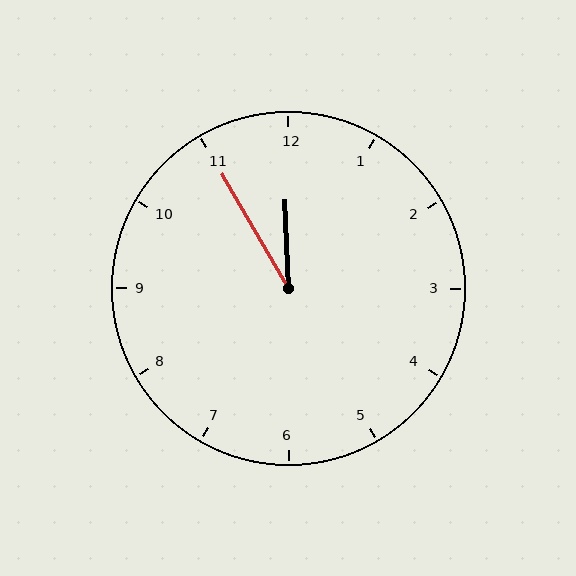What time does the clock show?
11:55.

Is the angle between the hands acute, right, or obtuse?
It is acute.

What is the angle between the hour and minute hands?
Approximately 28 degrees.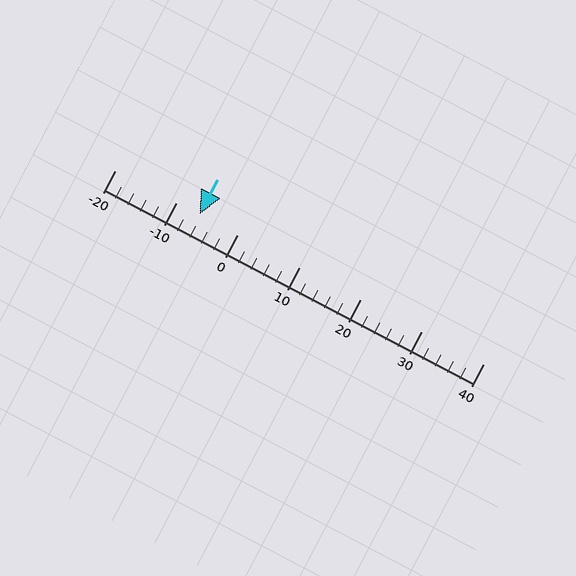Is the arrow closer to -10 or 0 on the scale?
The arrow is closer to -10.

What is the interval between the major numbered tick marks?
The major tick marks are spaced 10 units apart.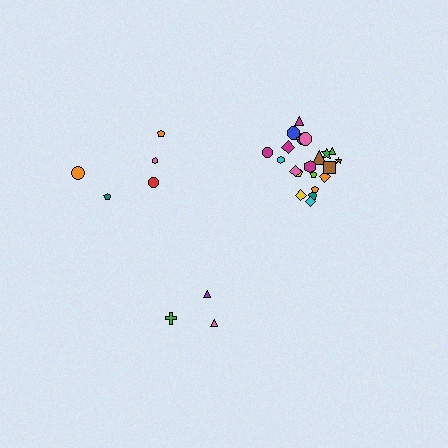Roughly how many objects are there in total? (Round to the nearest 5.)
Roughly 30 objects in total.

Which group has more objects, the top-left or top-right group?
The top-right group.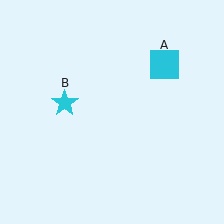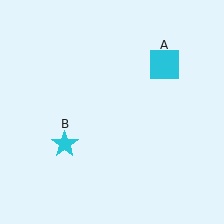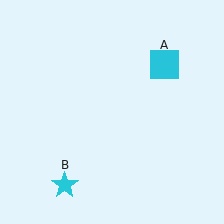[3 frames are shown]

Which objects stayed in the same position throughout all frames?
Cyan square (object A) remained stationary.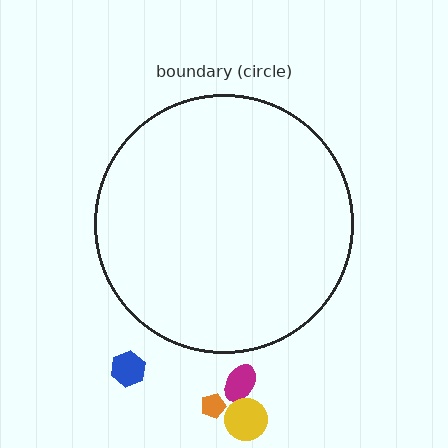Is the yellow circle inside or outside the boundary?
Outside.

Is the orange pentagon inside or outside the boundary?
Outside.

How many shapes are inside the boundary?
0 inside, 4 outside.